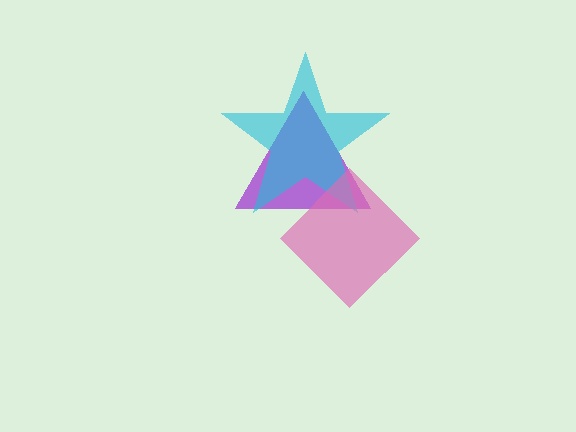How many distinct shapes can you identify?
There are 3 distinct shapes: a purple triangle, a cyan star, a pink diamond.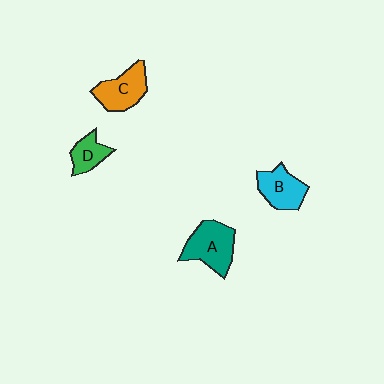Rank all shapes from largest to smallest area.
From largest to smallest: A (teal), C (orange), B (cyan), D (green).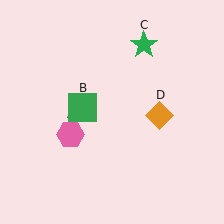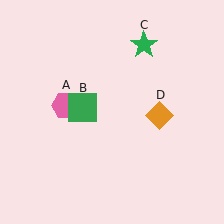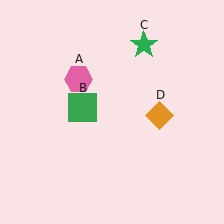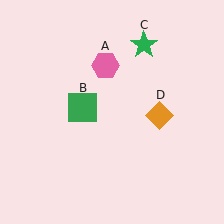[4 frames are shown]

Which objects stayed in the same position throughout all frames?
Green square (object B) and green star (object C) and orange diamond (object D) remained stationary.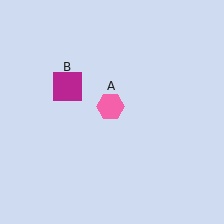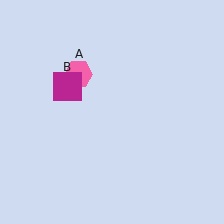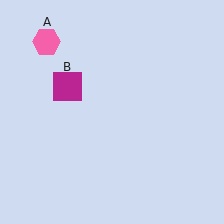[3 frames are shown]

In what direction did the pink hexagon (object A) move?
The pink hexagon (object A) moved up and to the left.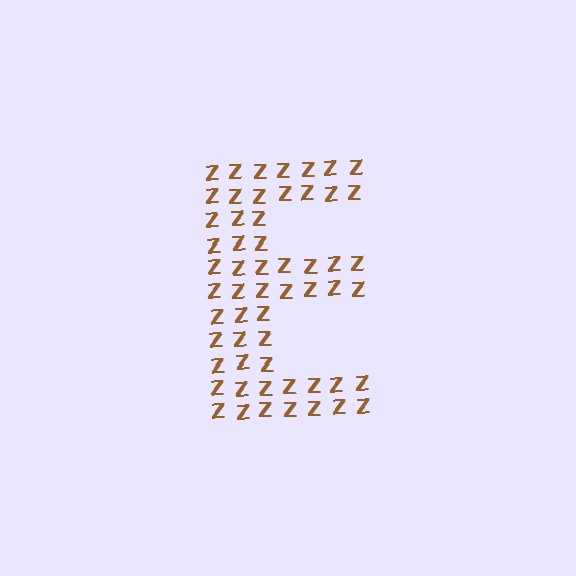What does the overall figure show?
The overall figure shows the letter E.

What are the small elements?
The small elements are letter Z's.